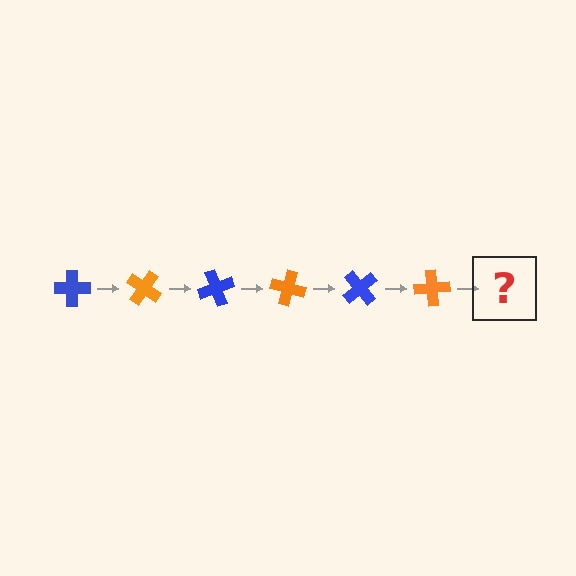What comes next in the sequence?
The next element should be a blue cross, rotated 210 degrees from the start.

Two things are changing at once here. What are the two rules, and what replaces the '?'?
The two rules are that it rotates 35 degrees each step and the color cycles through blue and orange. The '?' should be a blue cross, rotated 210 degrees from the start.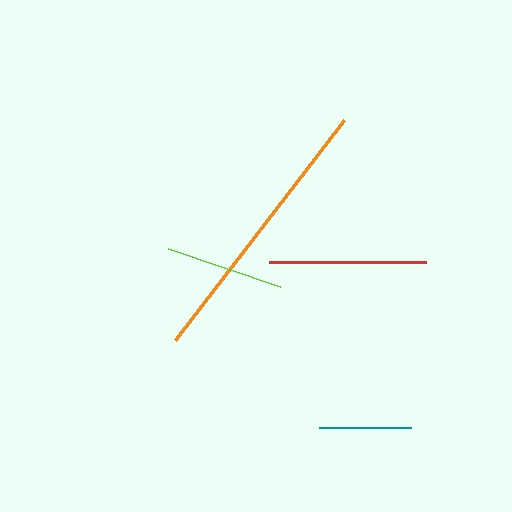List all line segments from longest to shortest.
From longest to shortest: orange, red, lime, teal.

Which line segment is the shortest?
The teal line is the shortest at approximately 92 pixels.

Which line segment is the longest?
The orange line is the longest at approximately 278 pixels.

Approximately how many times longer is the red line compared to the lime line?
The red line is approximately 1.3 times the length of the lime line.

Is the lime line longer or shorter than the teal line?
The lime line is longer than the teal line.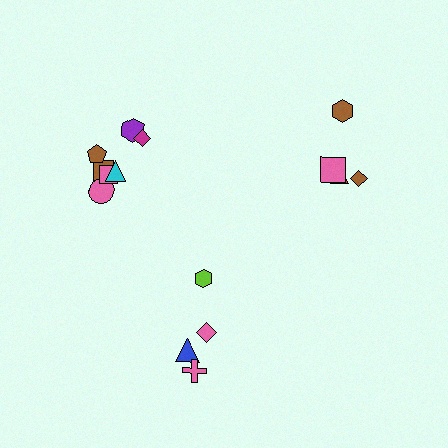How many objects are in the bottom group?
There are 4 objects.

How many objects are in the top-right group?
There are 4 objects.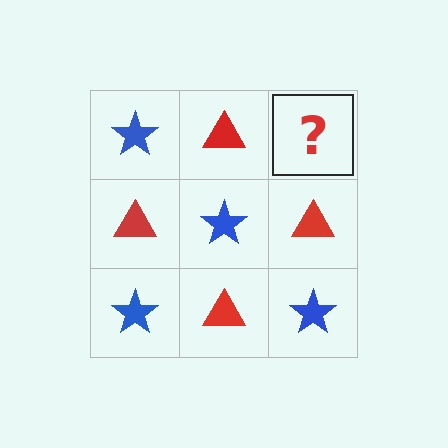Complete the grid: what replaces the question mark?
The question mark should be replaced with a blue star.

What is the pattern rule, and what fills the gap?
The rule is that it alternates blue star and red triangle in a checkerboard pattern. The gap should be filled with a blue star.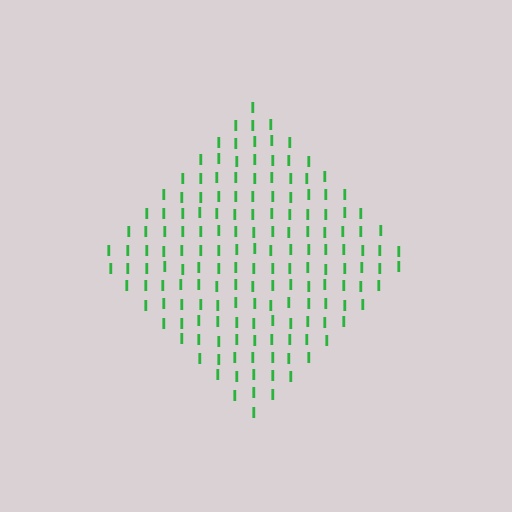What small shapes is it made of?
It is made of small letter I's.